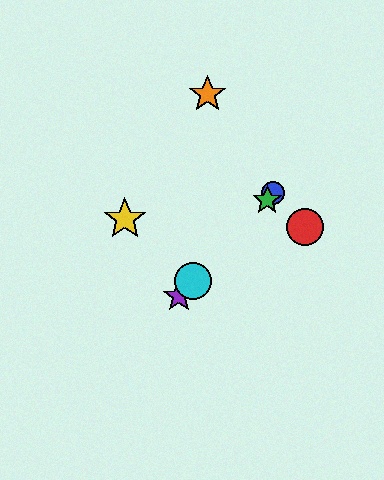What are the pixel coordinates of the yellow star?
The yellow star is at (125, 219).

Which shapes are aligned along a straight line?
The blue circle, the green star, the purple star, the cyan circle are aligned along a straight line.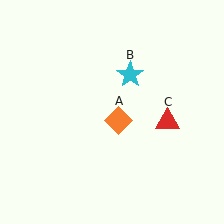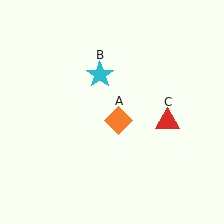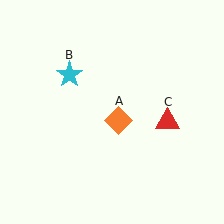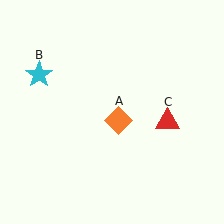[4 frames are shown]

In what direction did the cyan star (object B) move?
The cyan star (object B) moved left.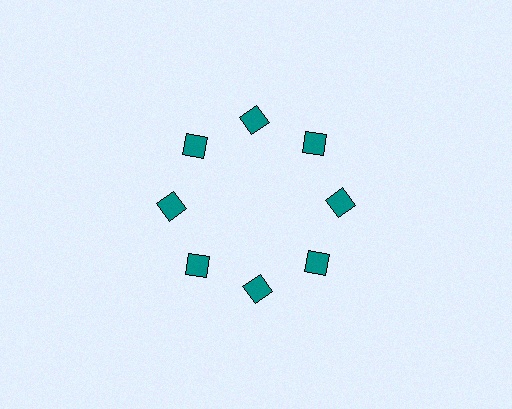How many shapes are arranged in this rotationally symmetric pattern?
There are 8 shapes, arranged in 8 groups of 1.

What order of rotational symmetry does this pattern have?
This pattern has 8-fold rotational symmetry.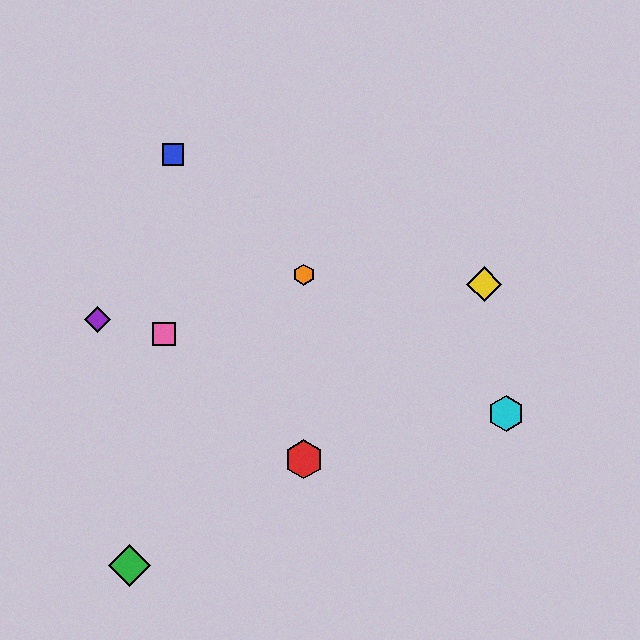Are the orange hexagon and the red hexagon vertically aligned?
Yes, both are at x≈304.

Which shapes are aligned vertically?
The red hexagon, the orange hexagon are aligned vertically.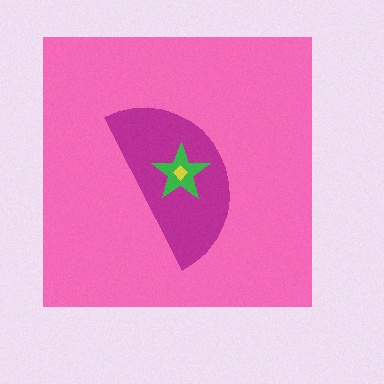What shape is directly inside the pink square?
The magenta semicircle.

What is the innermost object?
The yellow diamond.